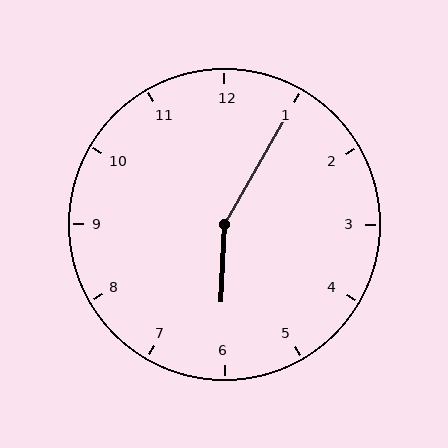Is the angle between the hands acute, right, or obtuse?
It is obtuse.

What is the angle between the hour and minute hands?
Approximately 152 degrees.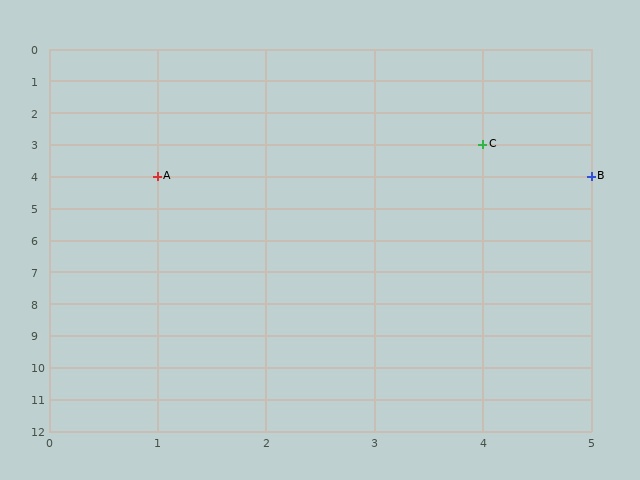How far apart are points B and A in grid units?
Points B and A are 4 columns apart.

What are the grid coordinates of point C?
Point C is at grid coordinates (4, 3).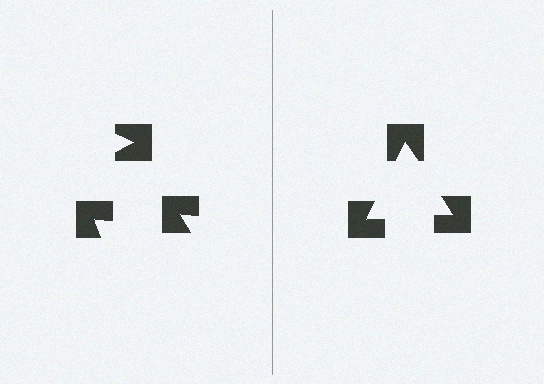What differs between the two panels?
The notched squares are positioned identically on both sides; only the wedge orientations differ. On the right they align to a triangle; on the left they are misaligned.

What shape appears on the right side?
An illusory triangle.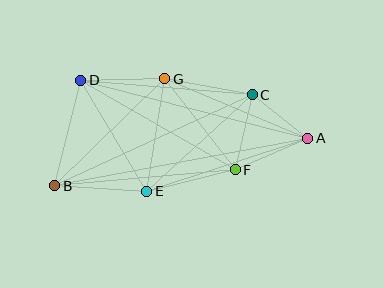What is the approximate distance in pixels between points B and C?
The distance between B and C is approximately 217 pixels.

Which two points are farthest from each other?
Points A and B are farthest from each other.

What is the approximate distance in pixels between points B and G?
The distance between B and G is approximately 153 pixels.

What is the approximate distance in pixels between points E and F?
The distance between E and F is approximately 91 pixels.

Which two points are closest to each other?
Points A and C are closest to each other.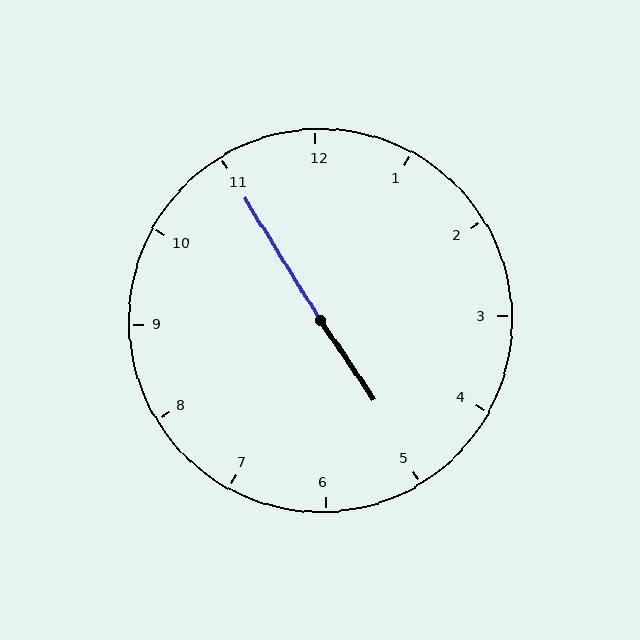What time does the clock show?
4:55.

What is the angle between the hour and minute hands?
Approximately 178 degrees.